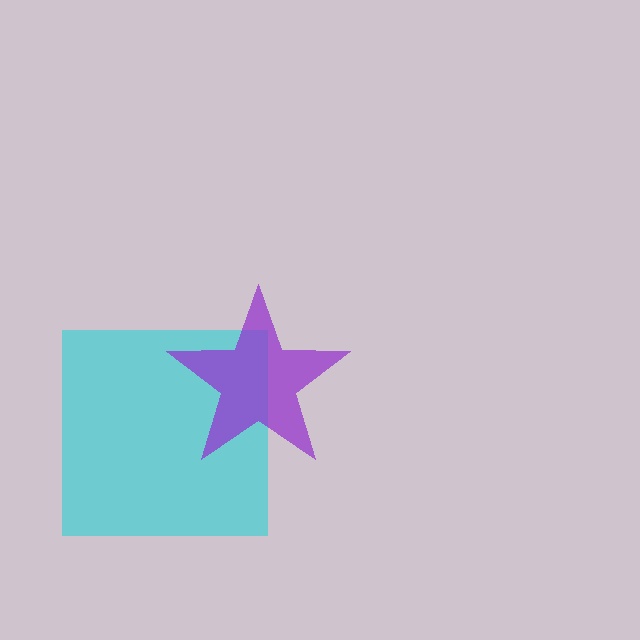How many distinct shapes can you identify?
There are 2 distinct shapes: a cyan square, a purple star.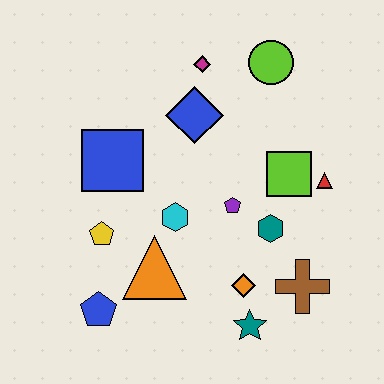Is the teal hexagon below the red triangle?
Yes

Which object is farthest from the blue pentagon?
The lime circle is farthest from the blue pentagon.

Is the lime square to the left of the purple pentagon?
No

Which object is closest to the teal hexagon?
The purple pentagon is closest to the teal hexagon.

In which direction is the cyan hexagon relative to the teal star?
The cyan hexagon is above the teal star.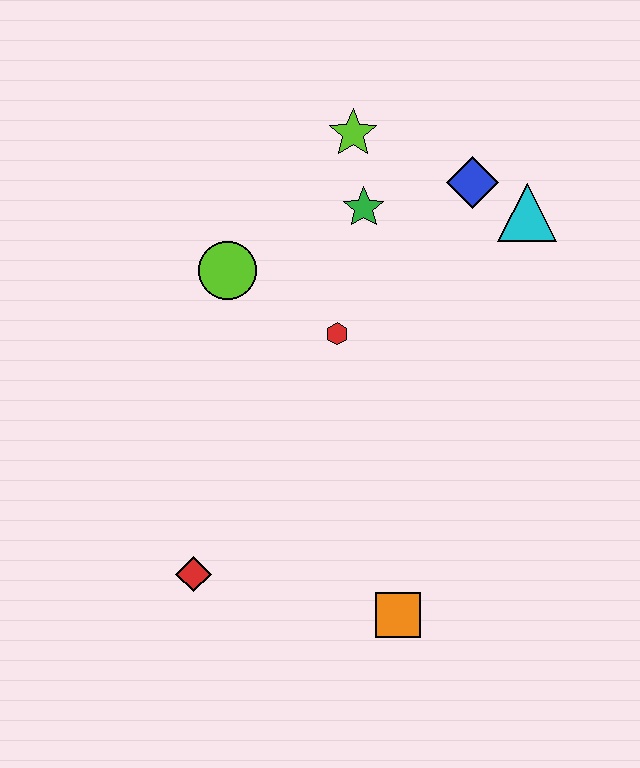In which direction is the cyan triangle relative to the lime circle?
The cyan triangle is to the right of the lime circle.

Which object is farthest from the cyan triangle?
The red diamond is farthest from the cyan triangle.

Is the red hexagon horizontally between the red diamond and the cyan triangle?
Yes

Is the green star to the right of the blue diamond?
No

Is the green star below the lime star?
Yes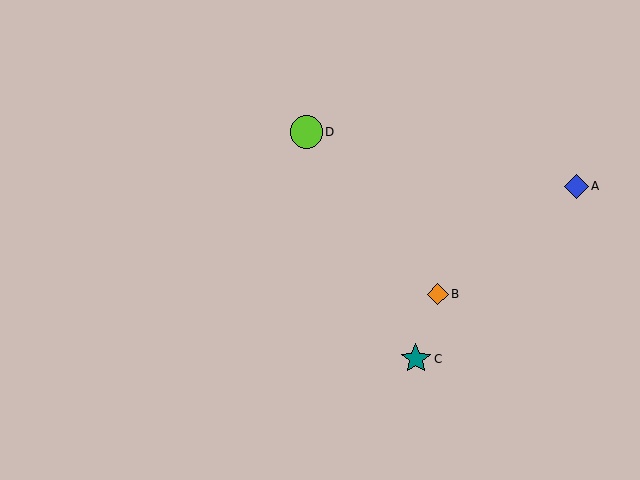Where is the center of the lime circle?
The center of the lime circle is at (306, 132).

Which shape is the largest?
The lime circle (labeled D) is the largest.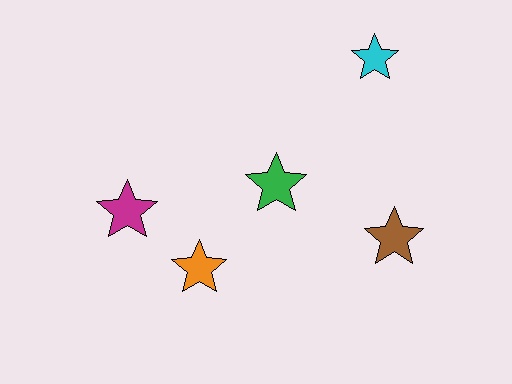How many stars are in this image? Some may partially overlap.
There are 5 stars.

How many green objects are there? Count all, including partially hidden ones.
There is 1 green object.